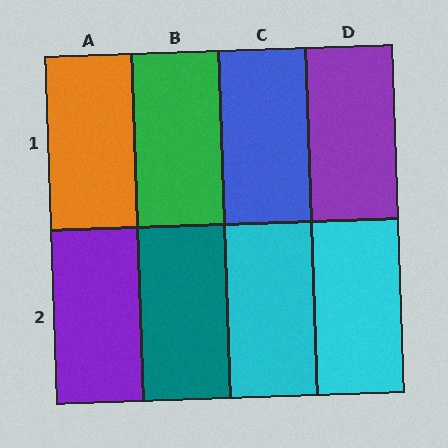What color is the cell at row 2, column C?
Cyan.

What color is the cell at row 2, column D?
Cyan.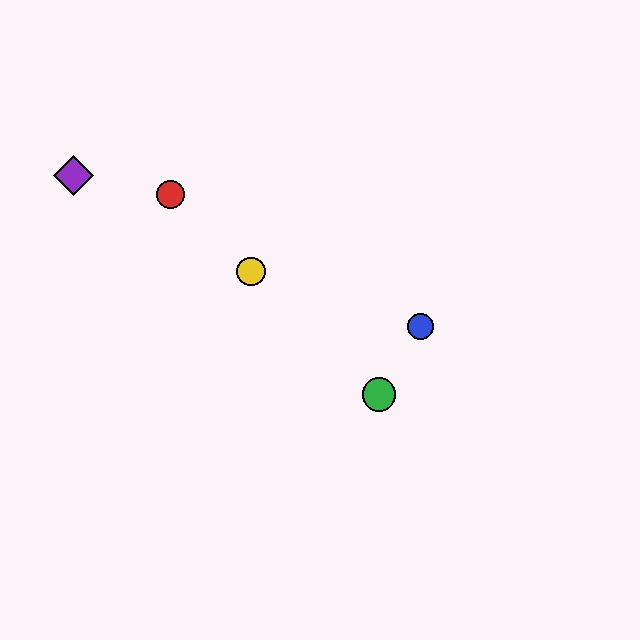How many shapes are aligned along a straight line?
3 shapes (the red circle, the green circle, the yellow circle) are aligned along a straight line.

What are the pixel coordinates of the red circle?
The red circle is at (170, 194).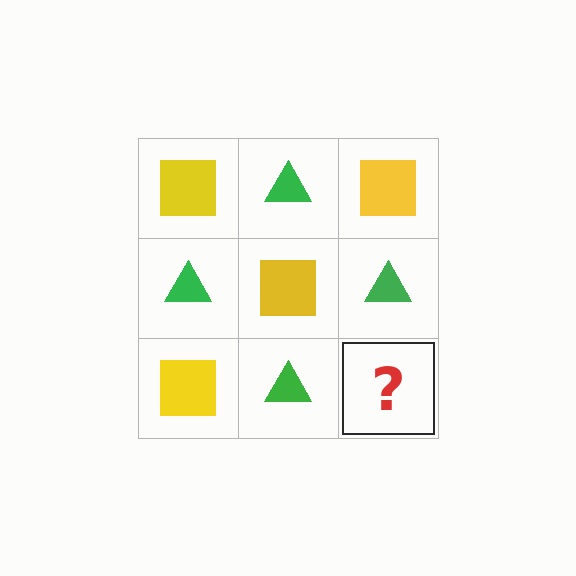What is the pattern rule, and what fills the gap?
The rule is that it alternates yellow square and green triangle in a checkerboard pattern. The gap should be filled with a yellow square.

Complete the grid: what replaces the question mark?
The question mark should be replaced with a yellow square.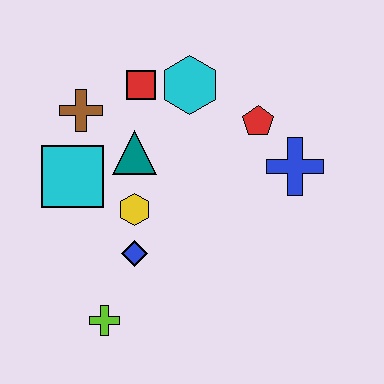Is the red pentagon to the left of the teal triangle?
No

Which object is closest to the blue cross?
The red pentagon is closest to the blue cross.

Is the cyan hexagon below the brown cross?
No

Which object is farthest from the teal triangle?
The lime cross is farthest from the teal triangle.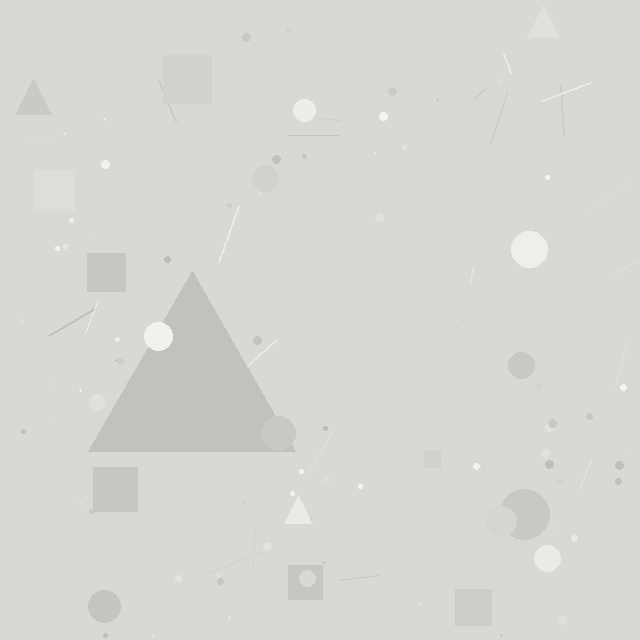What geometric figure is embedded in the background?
A triangle is embedded in the background.